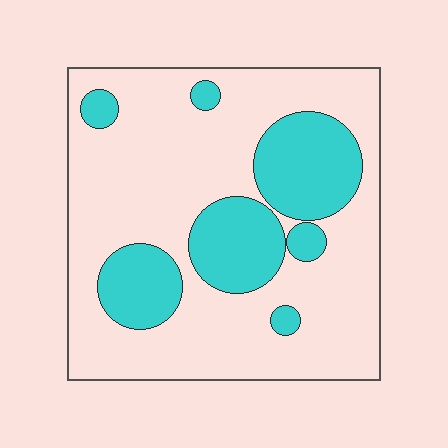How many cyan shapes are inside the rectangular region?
7.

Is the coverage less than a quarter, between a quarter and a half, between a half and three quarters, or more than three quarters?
Between a quarter and a half.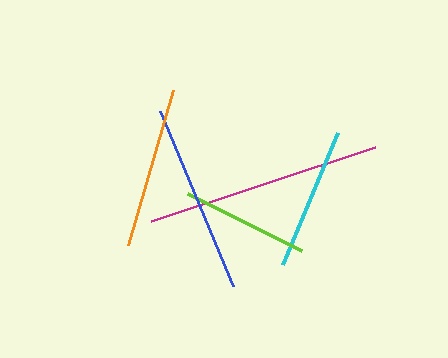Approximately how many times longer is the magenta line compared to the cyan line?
The magenta line is approximately 1.7 times the length of the cyan line.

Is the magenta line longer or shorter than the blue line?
The magenta line is longer than the blue line.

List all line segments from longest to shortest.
From longest to shortest: magenta, blue, orange, cyan, lime.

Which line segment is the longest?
The magenta line is the longest at approximately 236 pixels.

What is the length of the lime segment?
The lime segment is approximately 128 pixels long.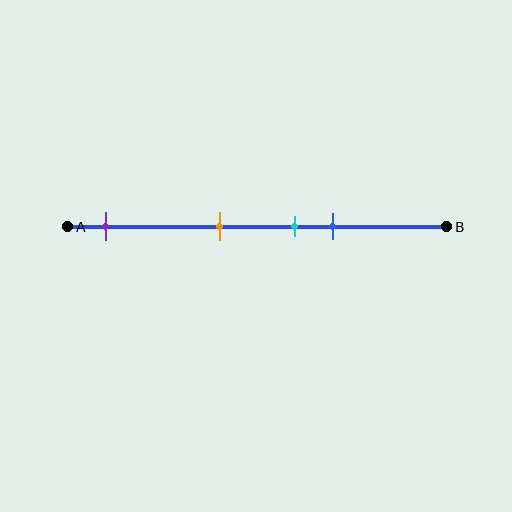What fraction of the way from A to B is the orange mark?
The orange mark is approximately 40% (0.4) of the way from A to B.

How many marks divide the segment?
There are 4 marks dividing the segment.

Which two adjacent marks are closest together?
The cyan and blue marks are the closest adjacent pair.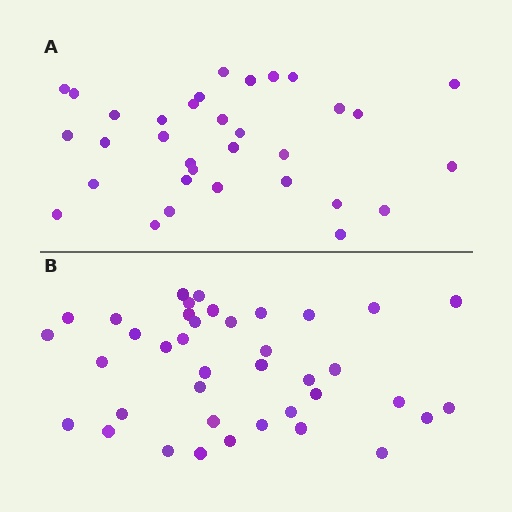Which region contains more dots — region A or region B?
Region B (the bottom region) has more dots.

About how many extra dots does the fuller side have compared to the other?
Region B has about 6 more dots than region A.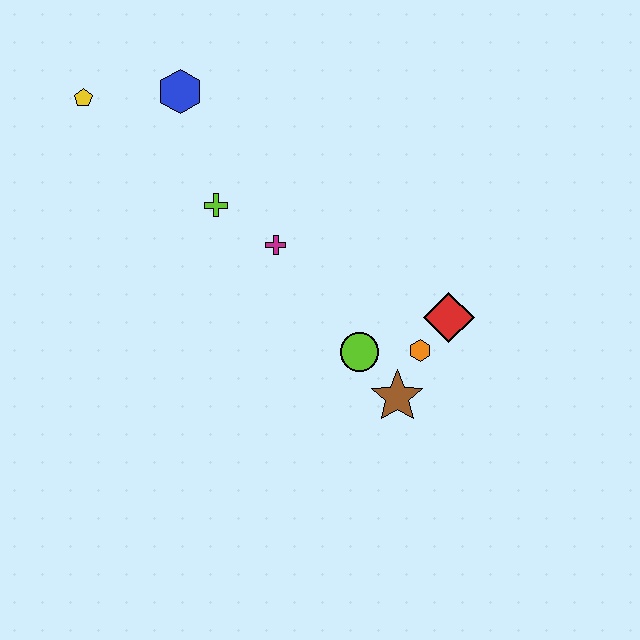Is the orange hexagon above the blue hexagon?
No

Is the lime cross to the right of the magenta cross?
No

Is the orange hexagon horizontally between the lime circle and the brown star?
No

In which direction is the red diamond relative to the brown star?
The red diamond is above the brown star.